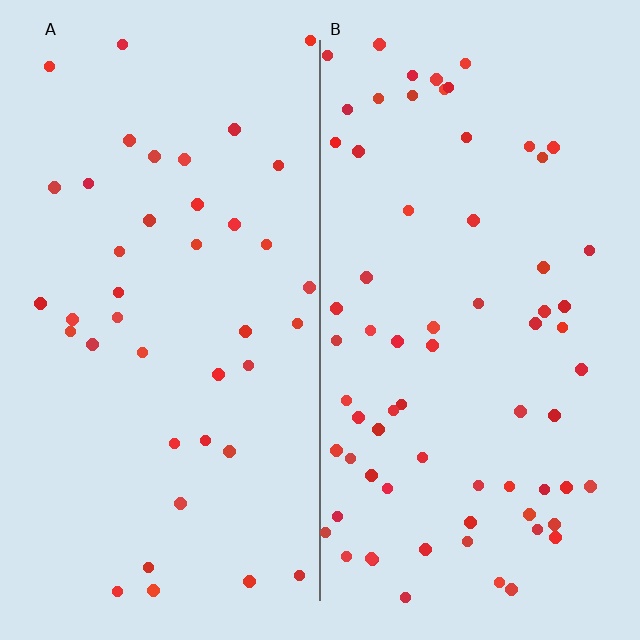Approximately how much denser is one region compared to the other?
Approximately 1.8× — region B over region A.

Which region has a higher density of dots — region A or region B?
B (the right).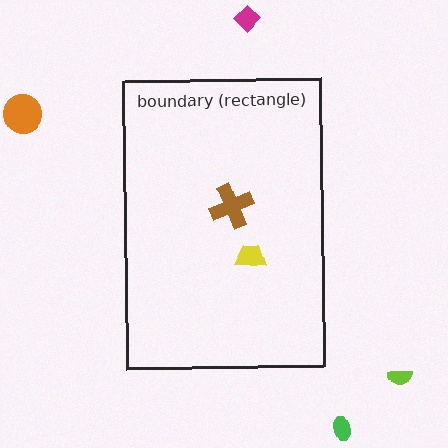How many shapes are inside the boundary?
2 inside, 4 outside.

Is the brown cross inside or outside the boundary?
Inside.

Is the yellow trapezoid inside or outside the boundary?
Inside.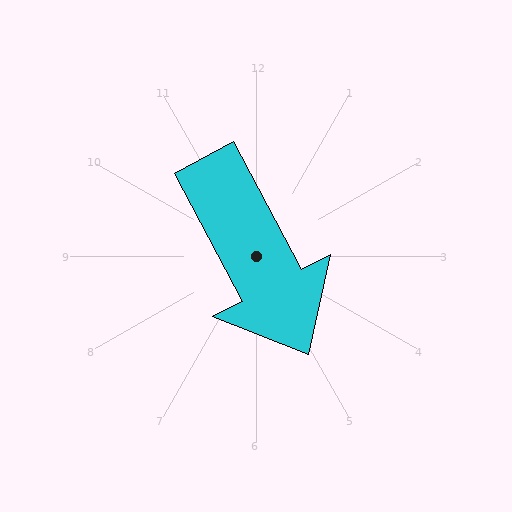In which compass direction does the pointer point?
Southeast.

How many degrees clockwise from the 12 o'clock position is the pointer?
Approximately 152 degrees.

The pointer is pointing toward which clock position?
Roughly 5 o'clock.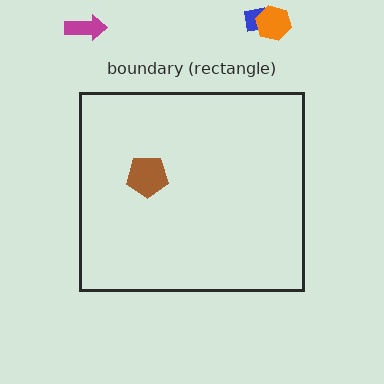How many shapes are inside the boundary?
1 inside, 3 outside.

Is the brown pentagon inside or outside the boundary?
Inside.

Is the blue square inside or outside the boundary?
Outside.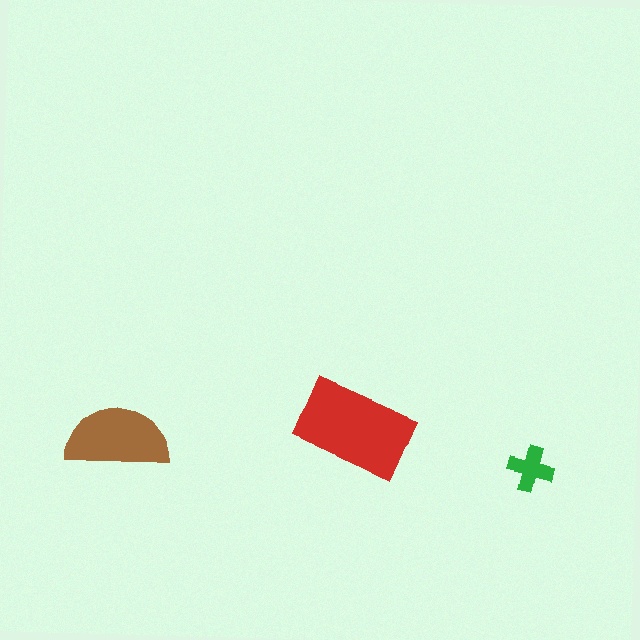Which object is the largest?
The red rectangle.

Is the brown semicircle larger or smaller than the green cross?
Larger.